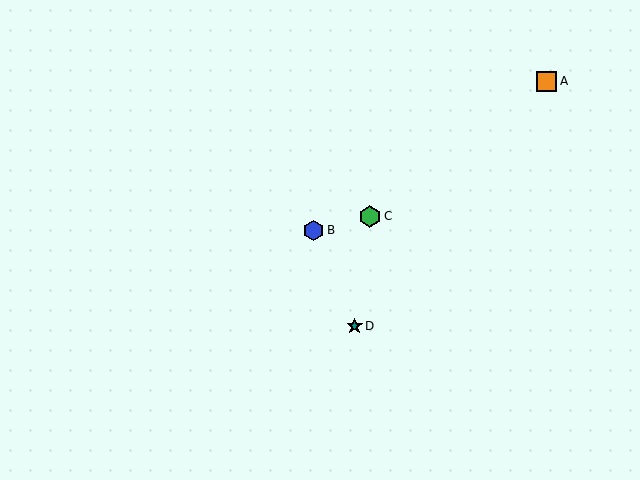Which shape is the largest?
The green hexagon (labeled C) is the largest.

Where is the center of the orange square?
The center of the orange square is at (547, 81).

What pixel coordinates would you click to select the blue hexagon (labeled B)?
Click at (313, 230) to select the blue hexagon B.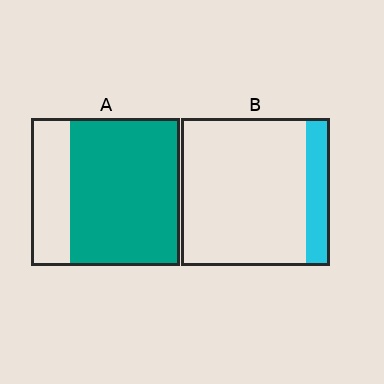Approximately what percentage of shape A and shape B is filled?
A is approximately 75% and B is approximately 15%.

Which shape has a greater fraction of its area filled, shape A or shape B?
Shape A.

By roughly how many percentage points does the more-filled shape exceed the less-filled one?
By roughly 60 percentage points (A over B).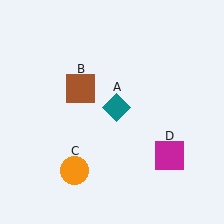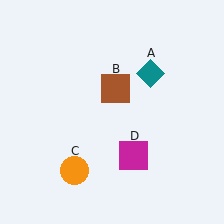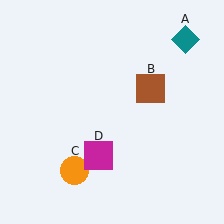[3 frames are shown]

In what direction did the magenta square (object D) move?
The magenta square (object D) moved left.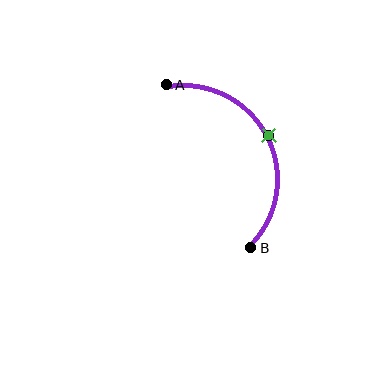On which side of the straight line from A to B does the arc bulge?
The arc bulges to the right of the straight line connecting A and B.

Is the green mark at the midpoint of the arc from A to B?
Yes. The green mark lies on the arc at equal arc-length from both A and B — it is the arc midpoint.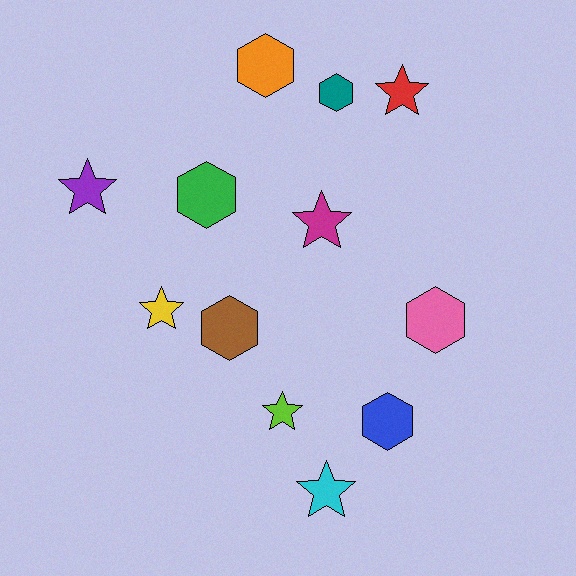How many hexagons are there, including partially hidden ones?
There are 6 hexagons.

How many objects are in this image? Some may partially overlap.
There are 12 objects.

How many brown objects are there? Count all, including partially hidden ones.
There is 1 brown object.